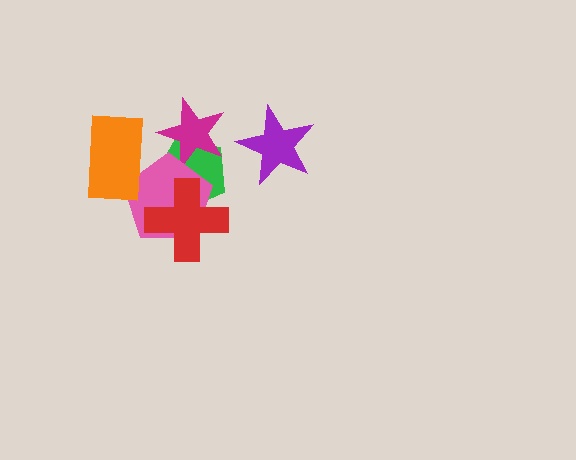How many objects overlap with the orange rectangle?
1 object overlaps with the orange rectangle.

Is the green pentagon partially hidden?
Yes, it is partially covered by another shape.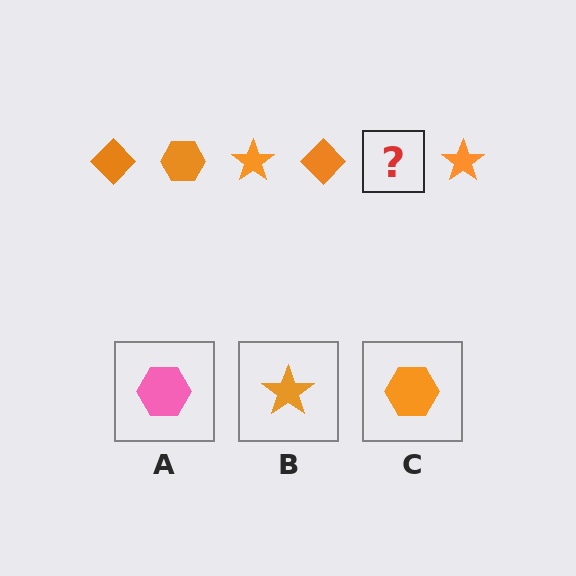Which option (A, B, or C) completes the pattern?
C.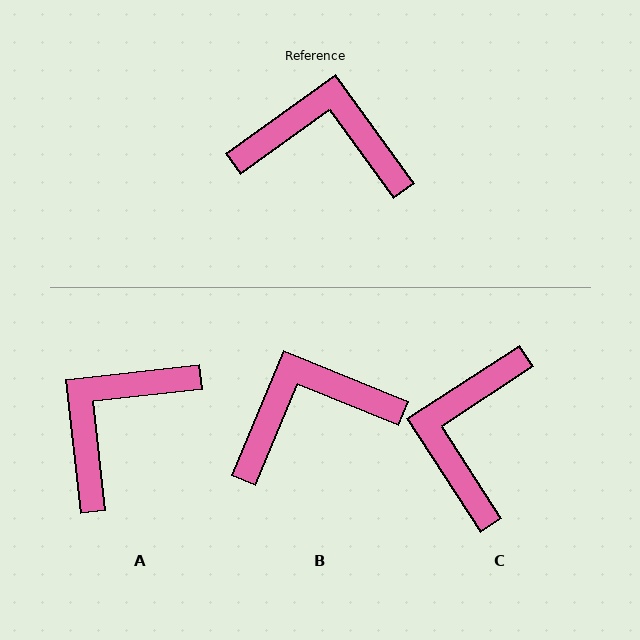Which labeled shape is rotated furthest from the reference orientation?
C, about 87 degrees away.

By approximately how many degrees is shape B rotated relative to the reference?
Approximately 32 degrees counter-clockwise.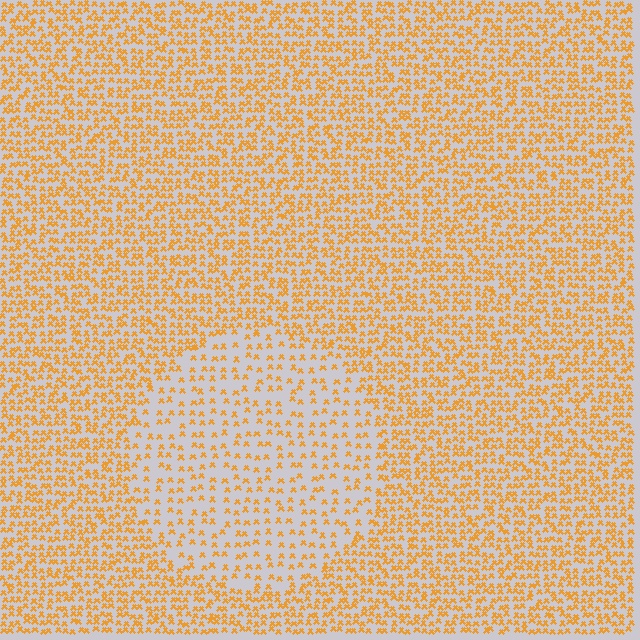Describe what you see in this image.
The image contains small orange elements arranged at two different densities. A circle-shaped region is visible where the elements are less densely packed than the surrounding area.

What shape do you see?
I see a circle.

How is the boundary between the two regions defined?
The boundary is defined by a change in element density (approximately 2.1x ratio). All elements are the same color, size, and shape.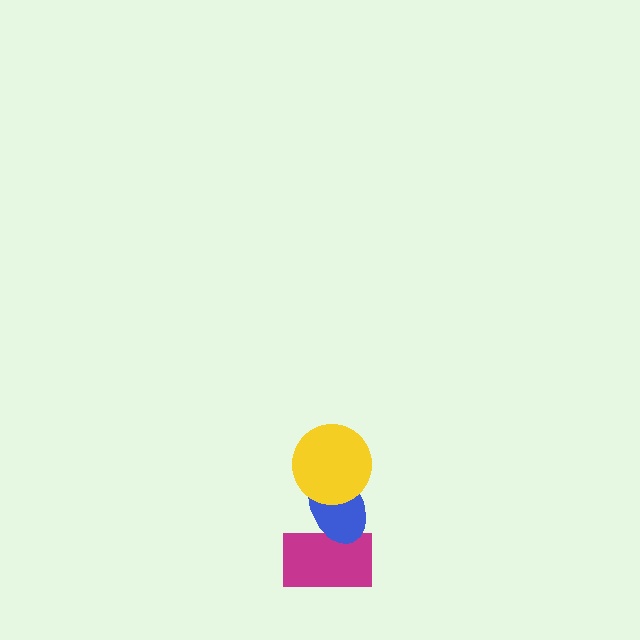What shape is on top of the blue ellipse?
The yellow circle is on top of the blue ellipse.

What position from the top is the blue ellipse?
The blue ellipse is 2nd from the top.